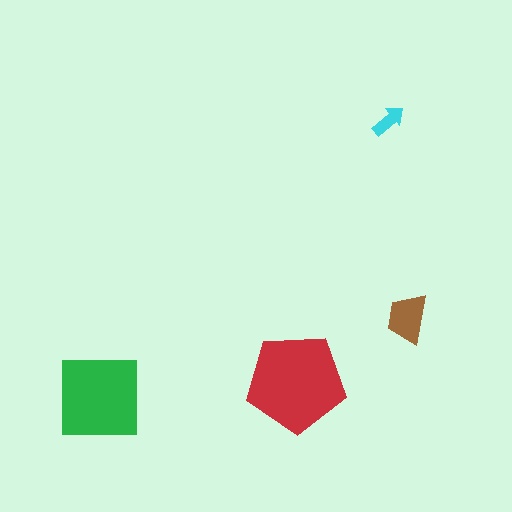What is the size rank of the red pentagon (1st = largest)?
1st.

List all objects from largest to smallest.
The red pentagon, the green square, the brown trapezoid, the cyan arrow.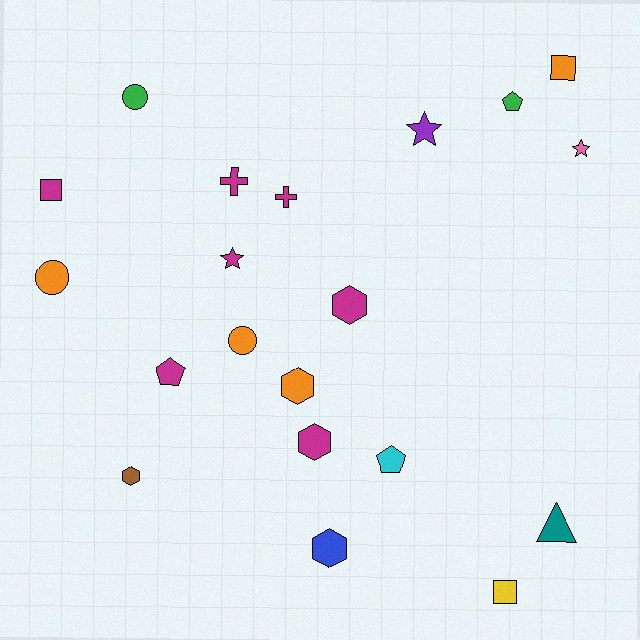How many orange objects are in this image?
There are 4 orange objects.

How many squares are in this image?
There are 3 squares.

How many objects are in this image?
There are 20 objects.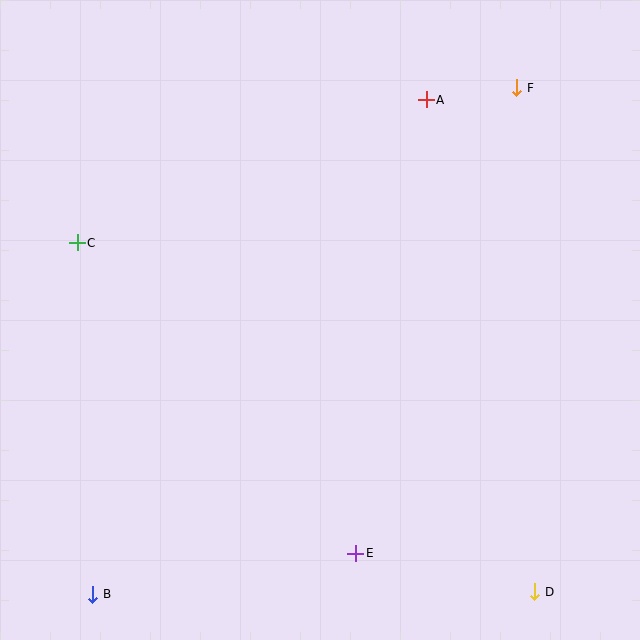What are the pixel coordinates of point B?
Point B is at (93, 594).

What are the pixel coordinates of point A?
Point A is at (426, 100).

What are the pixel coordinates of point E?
Point E is at (356, 553).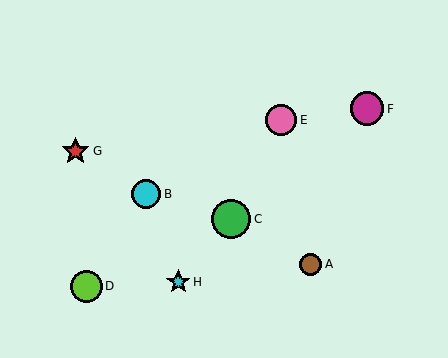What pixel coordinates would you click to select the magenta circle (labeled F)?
Click at (367, 109) to select the magenta circle F.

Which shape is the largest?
The green circle (labeled C) is the largest.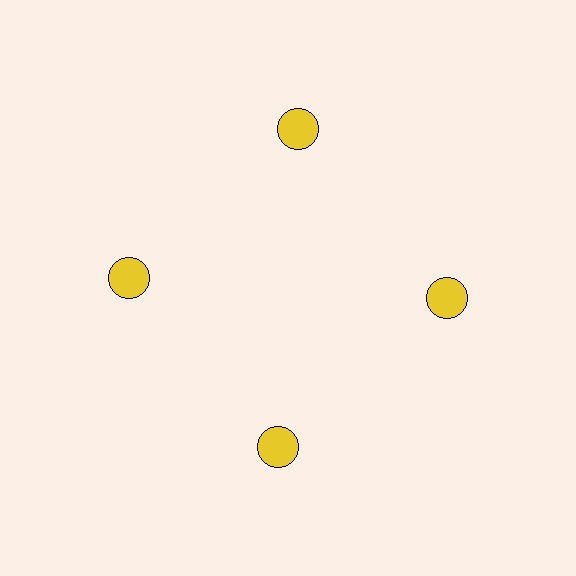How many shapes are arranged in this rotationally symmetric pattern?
There are 4 shapes, arranged in 4 groups of 1.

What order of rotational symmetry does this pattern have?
This pattern has 4-fold rotational symmetry.